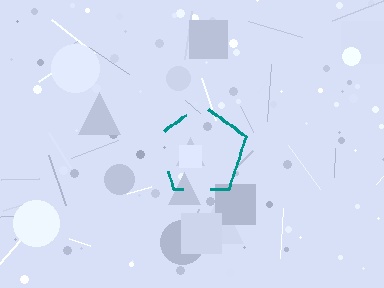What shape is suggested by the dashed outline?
The dashed outline suggests a pentagon.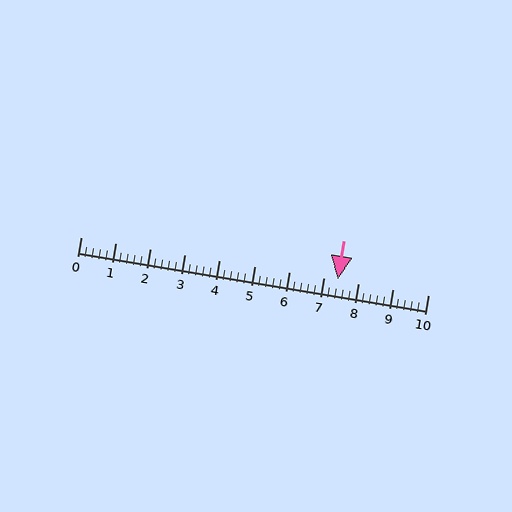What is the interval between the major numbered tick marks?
The major tick marks are spaced 1 units apart.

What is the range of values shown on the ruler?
The ruler shows values from 0 to 10.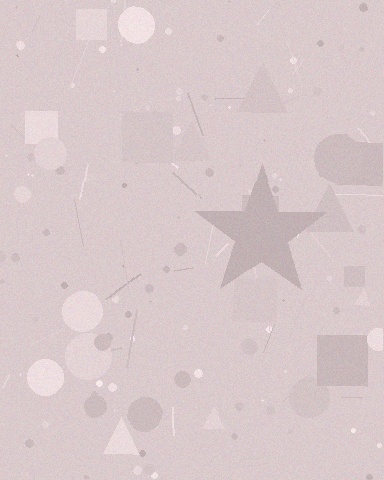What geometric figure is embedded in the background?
A star is embedded in the background.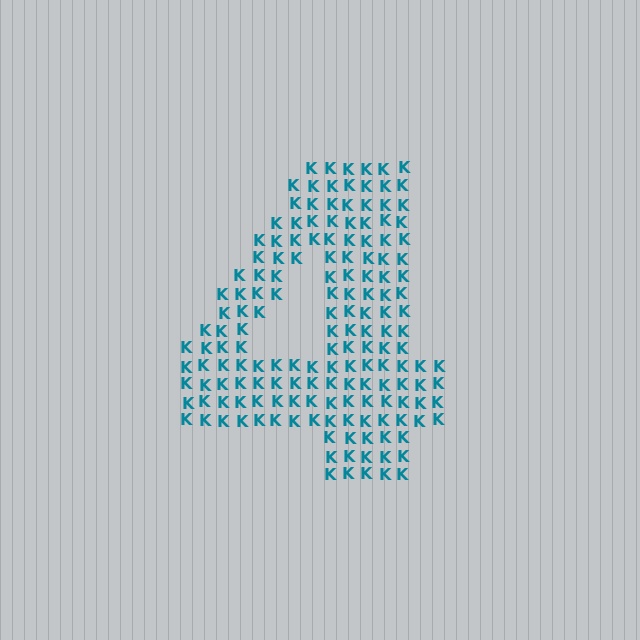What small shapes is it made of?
It is made of small letter K's.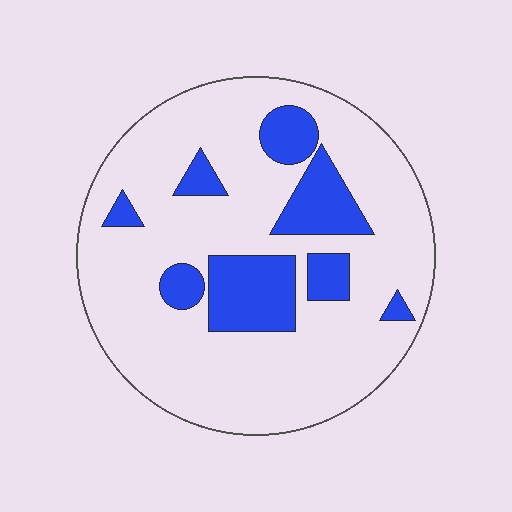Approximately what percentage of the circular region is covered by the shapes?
Approximately 20%.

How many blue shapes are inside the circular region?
8.